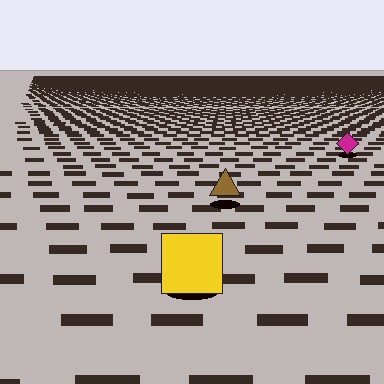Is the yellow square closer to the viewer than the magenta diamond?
Yes. The yellow square is closer — you can tell from the texture gradient: the ground texture is coarser near it.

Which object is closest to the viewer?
The yellow square is closest. The texture marks near it are larger and more spread out.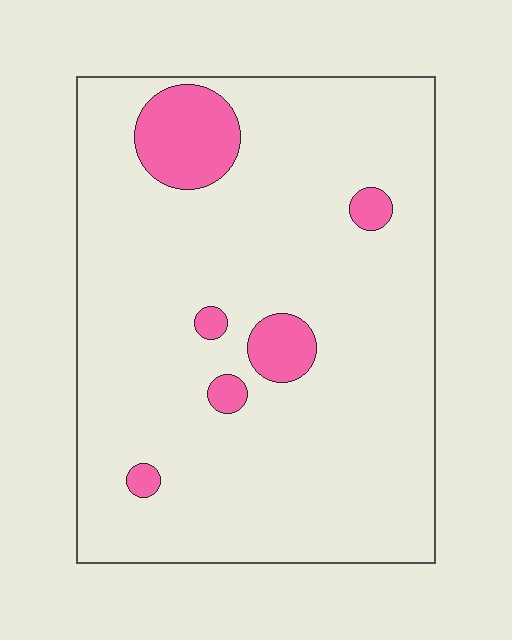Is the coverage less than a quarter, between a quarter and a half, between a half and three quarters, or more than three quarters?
Less than a quarter.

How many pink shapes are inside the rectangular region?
6.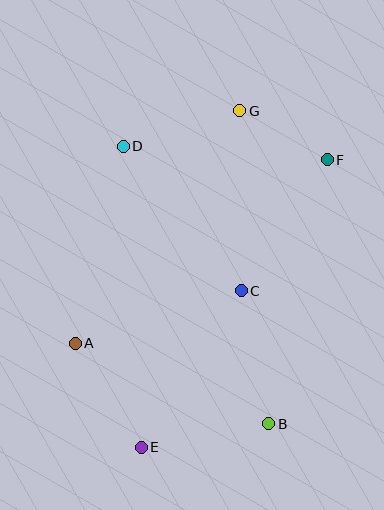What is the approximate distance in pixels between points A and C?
The distance between A and C is approximately 174 pixels.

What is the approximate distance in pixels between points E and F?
The distance between E and F is approximately 343 pixels.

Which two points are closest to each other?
Points F and G are closest to each other.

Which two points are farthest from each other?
Points E and G are farthest from each other.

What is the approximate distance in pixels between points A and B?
The distance between A and B is approximately 210 pixels.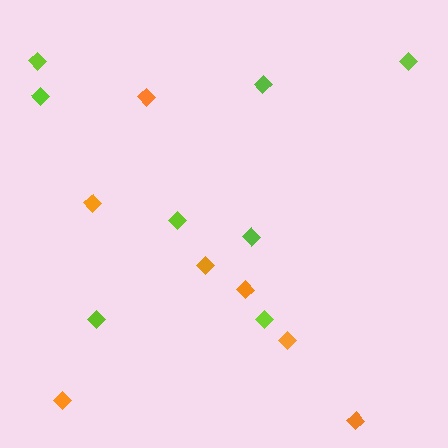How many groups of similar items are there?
There are 2 groups: one group of lime diamonds (8) and one group of orange diamonds (7).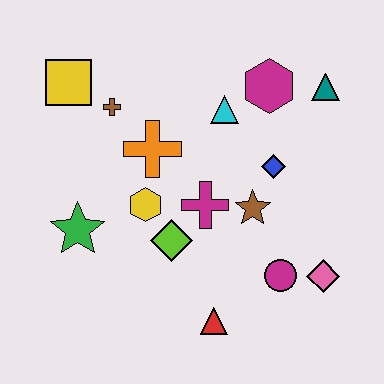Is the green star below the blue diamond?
Yes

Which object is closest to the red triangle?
The magenta circle is closest to the red triangle.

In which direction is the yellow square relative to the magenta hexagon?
The yellow square is to the left of the magenta hexagon.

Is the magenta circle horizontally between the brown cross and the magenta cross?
No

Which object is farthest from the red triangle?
The yellow square is farthest from the red triangle.